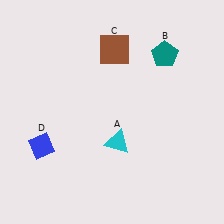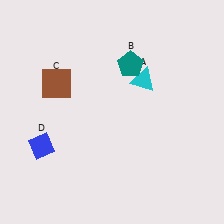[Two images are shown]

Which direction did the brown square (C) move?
The brown square (C) moved left.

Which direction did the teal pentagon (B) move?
The teal pentagon (B) moved left.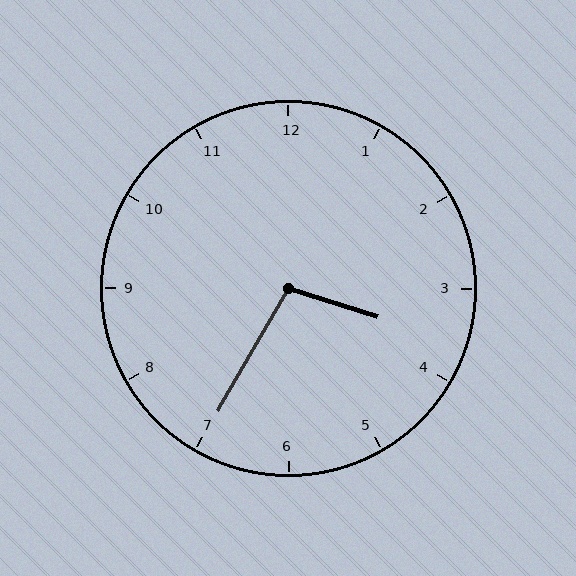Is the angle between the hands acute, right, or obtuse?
It is obtuse.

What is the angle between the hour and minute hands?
Approximately 102 degrees.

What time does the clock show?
3:35.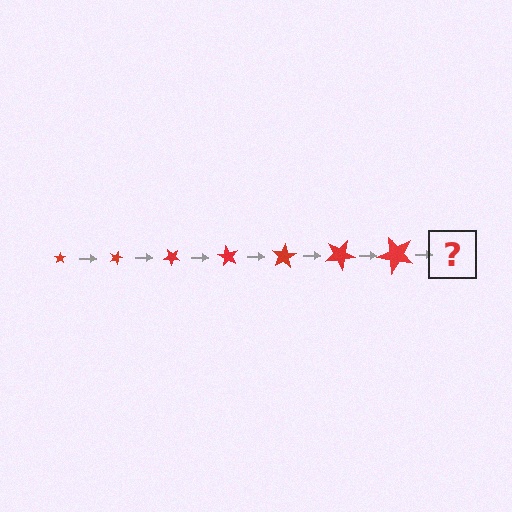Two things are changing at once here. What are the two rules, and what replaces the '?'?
The two rules are that the star grows larger each step and it rotates 20 degrees each step. The '?' should be a star, larger than the previous one and rotated 140 degrees from the start.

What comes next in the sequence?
The next element should be a star, larger than the previous one and rotated 140 degrees from the start.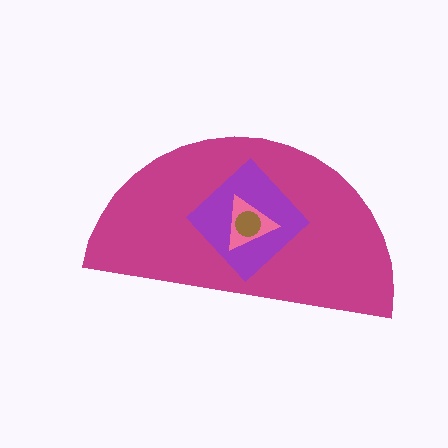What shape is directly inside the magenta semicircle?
The purple diamond.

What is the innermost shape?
The brown circle.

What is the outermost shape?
The magenta semicircle.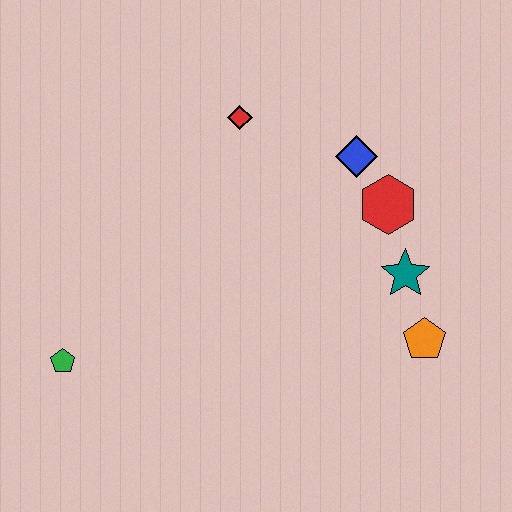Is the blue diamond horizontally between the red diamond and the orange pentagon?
Yes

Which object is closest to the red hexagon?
The blue diamond is closest to the red hexagon.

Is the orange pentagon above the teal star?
No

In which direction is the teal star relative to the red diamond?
The teal star is to the right of the red diamond.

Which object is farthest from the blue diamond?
The green pentagon is farthest from the blue diamond.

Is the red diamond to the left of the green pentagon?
No